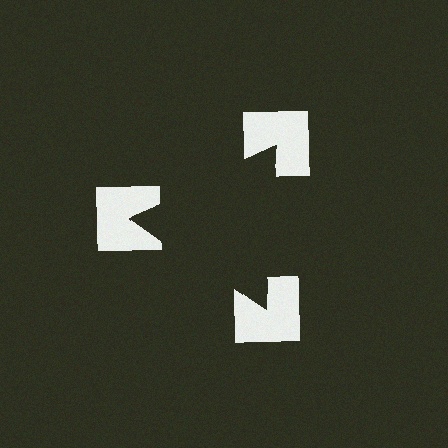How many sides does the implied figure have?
3 sides.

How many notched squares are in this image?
There are 3 — one at each vertex of the illusory triangle.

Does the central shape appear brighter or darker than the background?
It typically appears slightly darker than the background, even though no actual brightness change is drawn.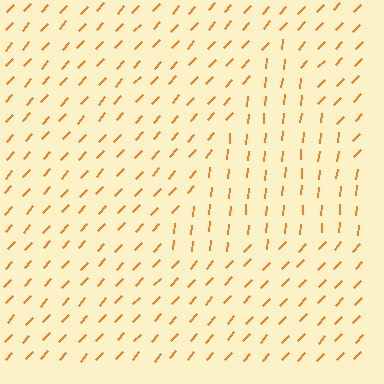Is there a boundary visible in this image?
Yes, there is a texture boundary formed by a change in line orientation.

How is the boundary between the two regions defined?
The boundary is defined purely by a change in line orientation (approximately 37 degrees difference). All lines are the same color and thickness.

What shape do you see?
I see a triangle.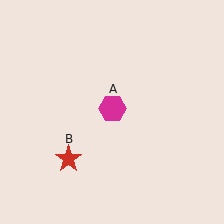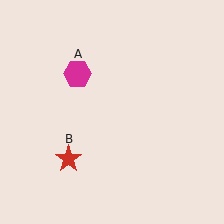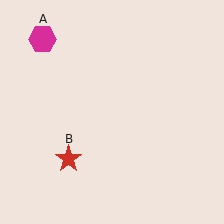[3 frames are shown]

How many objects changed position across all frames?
1 object changed position: magenta hexagon (object A).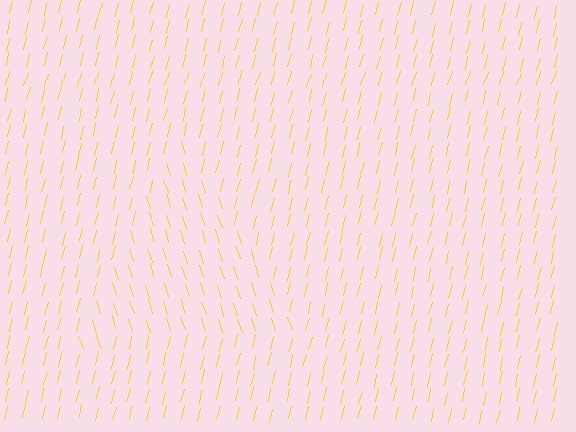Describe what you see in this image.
The image is filled with small yellow line segments. A triangle region in the image has lines oriented differently from the surrounding lines, creating a visible texture boundary.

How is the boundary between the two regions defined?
The boundary is defined purely by a change in line orientation (approximately 32 degrees difference). All lines are the same color and thickness.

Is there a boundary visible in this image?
Yes, there is a texture boundary formed by a change in line orientation.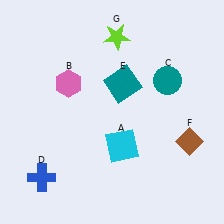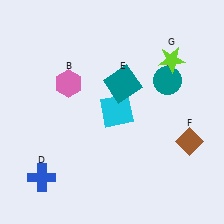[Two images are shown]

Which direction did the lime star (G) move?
The lime star (G) moved right.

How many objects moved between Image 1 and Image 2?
2 objects moved between the two images.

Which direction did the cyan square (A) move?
The cyan square (A) moved up.